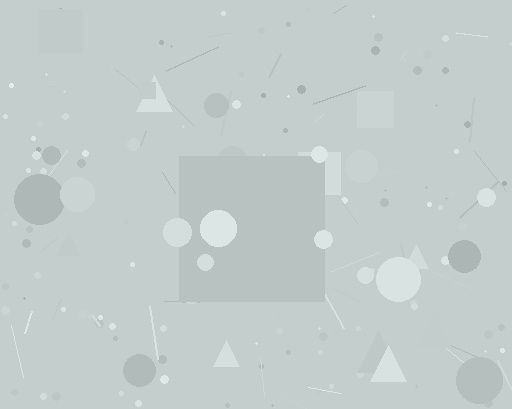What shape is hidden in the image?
A square is hidden in the image.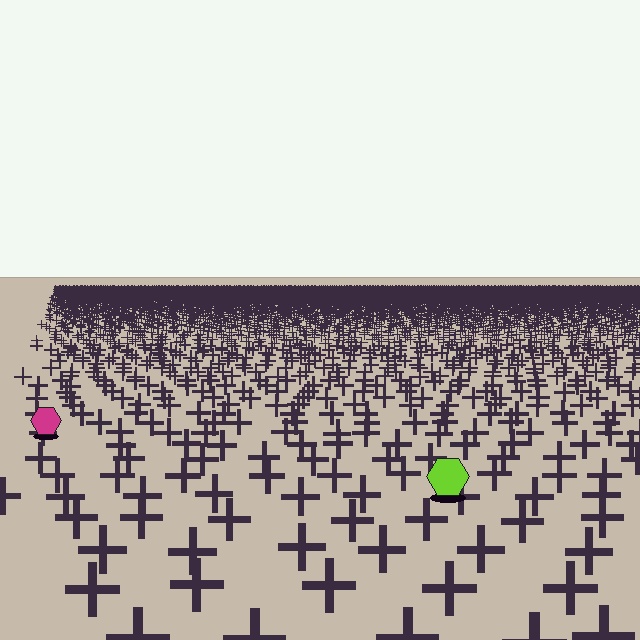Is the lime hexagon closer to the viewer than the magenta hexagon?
Yes. The lime hexagon is closer — you can tell from the texture gradient: the ground texture is coarser near it.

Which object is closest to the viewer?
The lime hexagon is closest. The texture marks near it are larger and more spread out.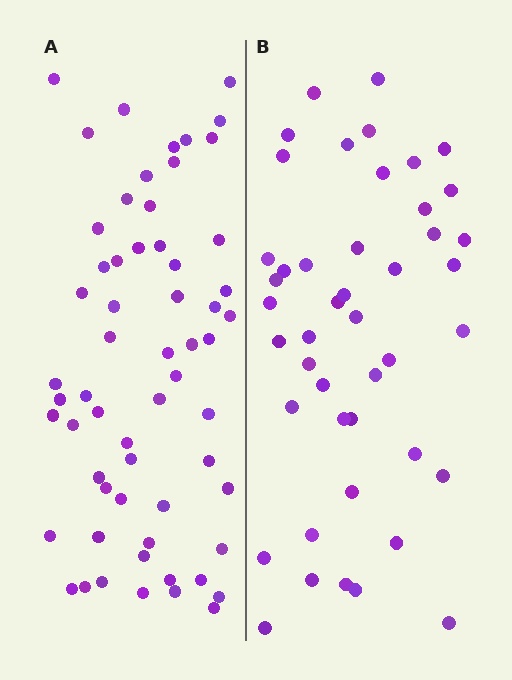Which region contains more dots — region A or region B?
Region A (the left region) has more dots.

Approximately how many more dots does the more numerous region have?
Region A has approximately 15 more dots than region B.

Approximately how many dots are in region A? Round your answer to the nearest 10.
About 60 dots.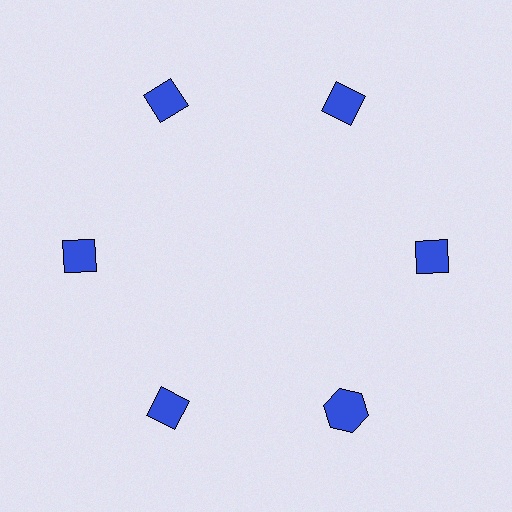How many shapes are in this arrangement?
There are 6 shapes arranged in a ring pattern.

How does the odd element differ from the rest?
It has a different shape: hexagon instead of diamond.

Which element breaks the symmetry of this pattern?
The blue hexagon at roughly the 5 o'clock position breaks the symmetry. All other shapes are blue diamonds.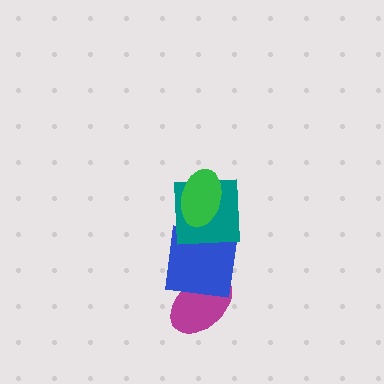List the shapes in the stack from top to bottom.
From top to bottom: the green ellipse, the teal square, the blue square, the magenta ellipse.